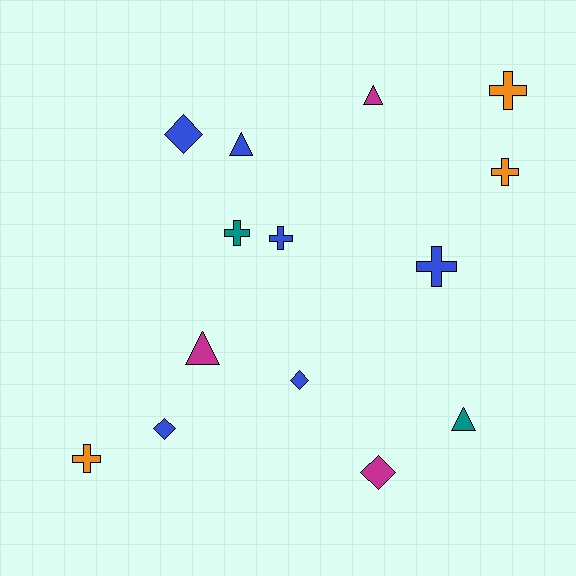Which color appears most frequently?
Blue, with 6 objects.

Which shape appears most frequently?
Cross, with 6 objects.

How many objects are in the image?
There are 14 objects.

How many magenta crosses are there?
There are no magenta crosses.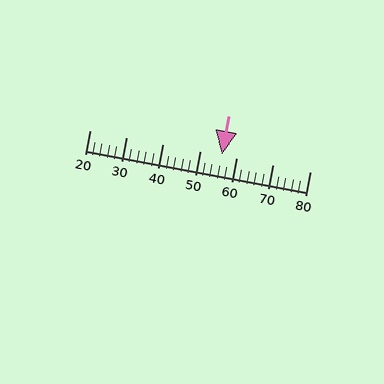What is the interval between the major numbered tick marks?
The major tick marks are spaced 10 units apart.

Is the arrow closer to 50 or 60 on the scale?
The arrow is closer to 60.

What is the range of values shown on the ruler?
The ruler shows values from 20 to 80.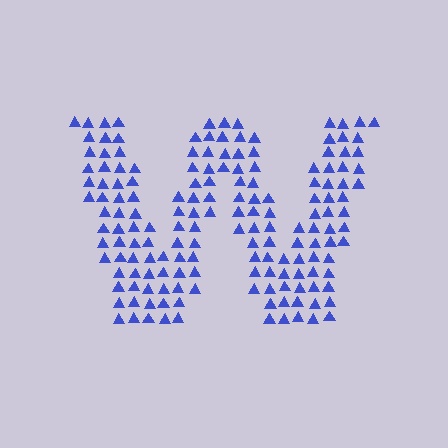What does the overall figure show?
The overall figure shows the letter W.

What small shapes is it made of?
It is made of small triangles.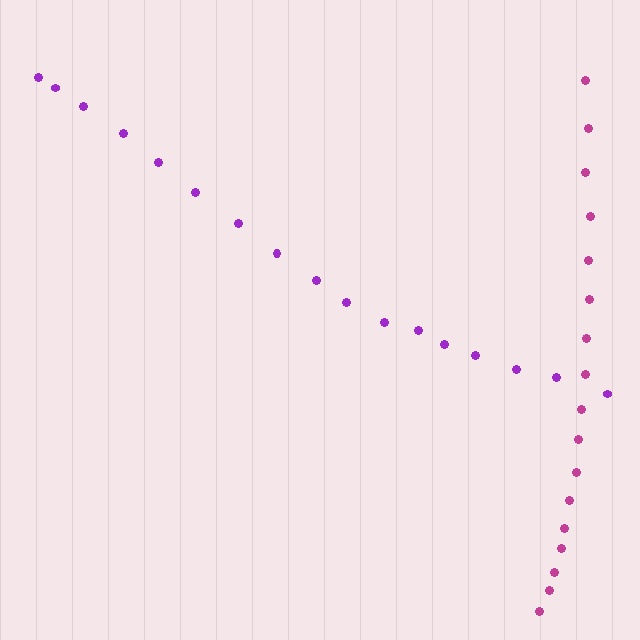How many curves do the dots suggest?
There are 2 distinct paths.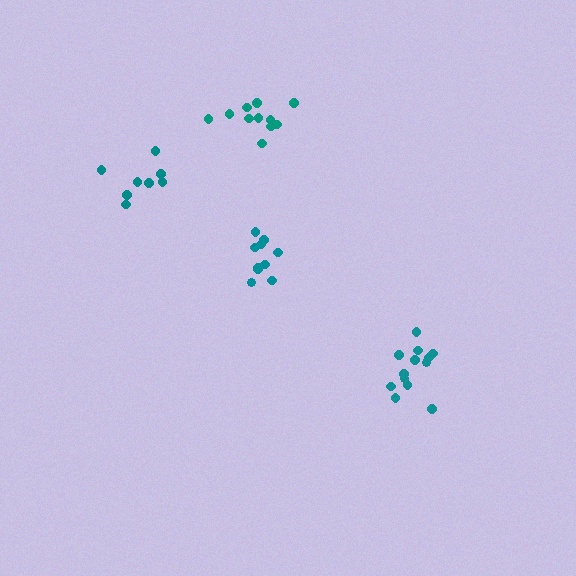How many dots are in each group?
Group 1: 13 dots, Group 2: 10 dots, Group 3: 11 dots, Group 4: 8 dots (42 total).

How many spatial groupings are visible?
There are 4 spatial groupings.